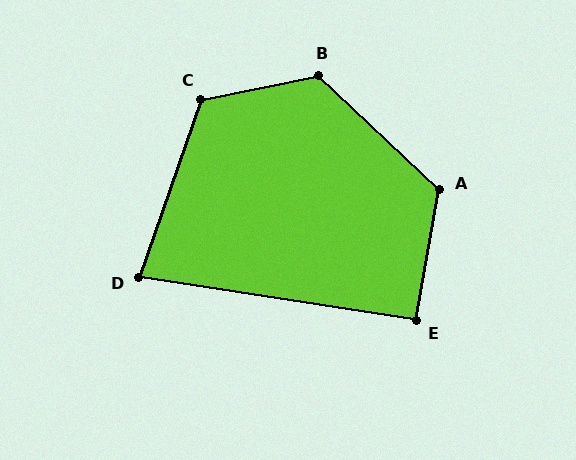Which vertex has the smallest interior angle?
D, at approximately 80 degrees.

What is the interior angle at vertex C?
Approximately 121 degrees (obtuse).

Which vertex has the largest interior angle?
B, at approximately 125 degrees.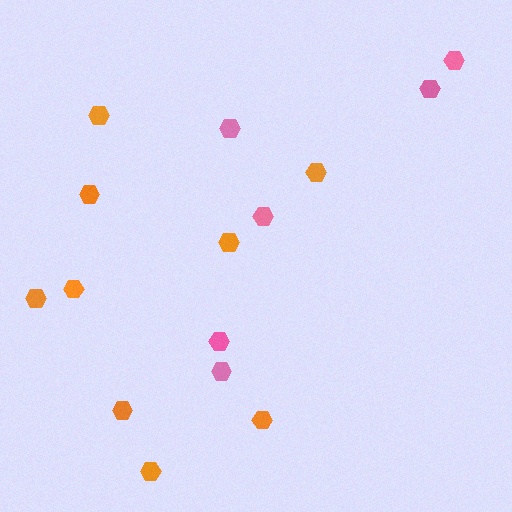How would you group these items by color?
There are 2 groups: one group of orange hexagons (9) and one group of pink hexagons (6).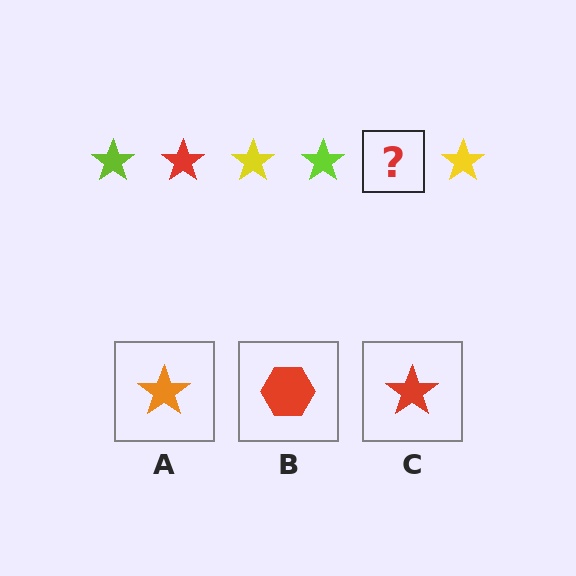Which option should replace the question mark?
Option C.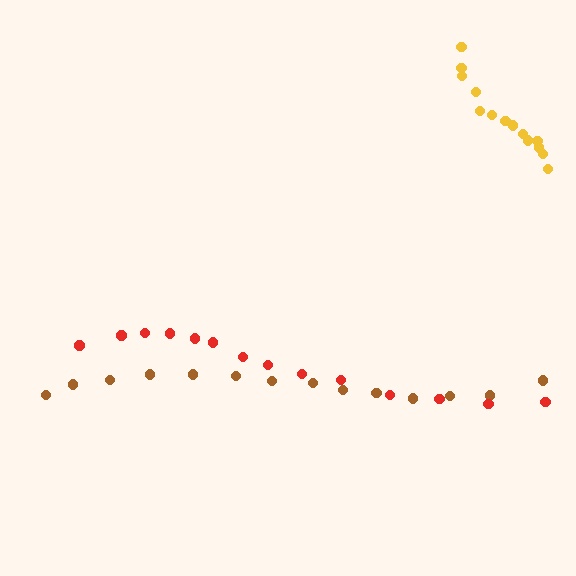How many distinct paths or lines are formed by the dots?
There are 3 distinct paths.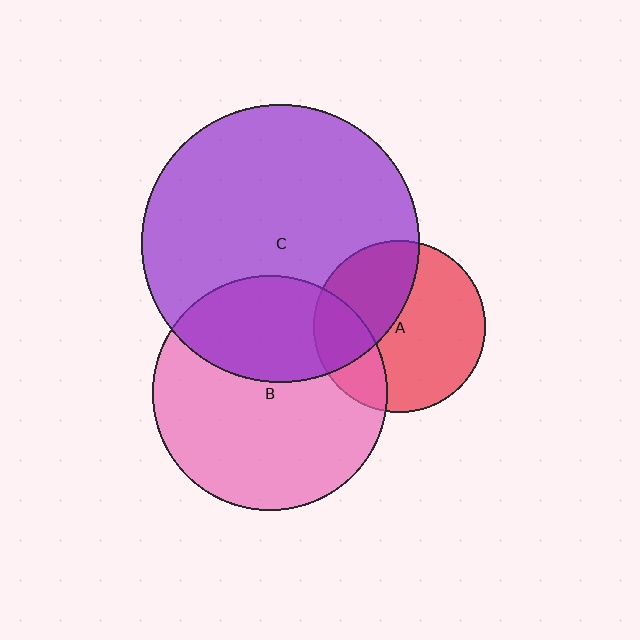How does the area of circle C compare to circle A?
Approximately 2.6 times.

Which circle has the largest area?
Circle C (purple).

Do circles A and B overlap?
Yes.